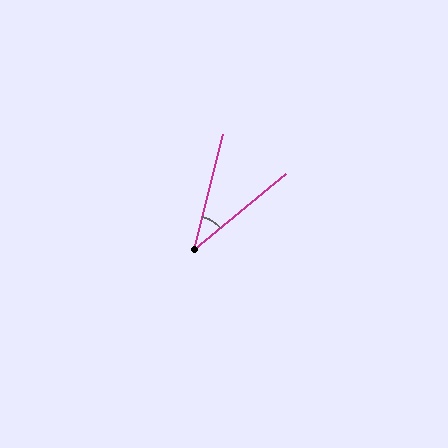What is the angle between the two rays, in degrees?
Approximately 36 degrees.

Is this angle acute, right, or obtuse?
It is acute.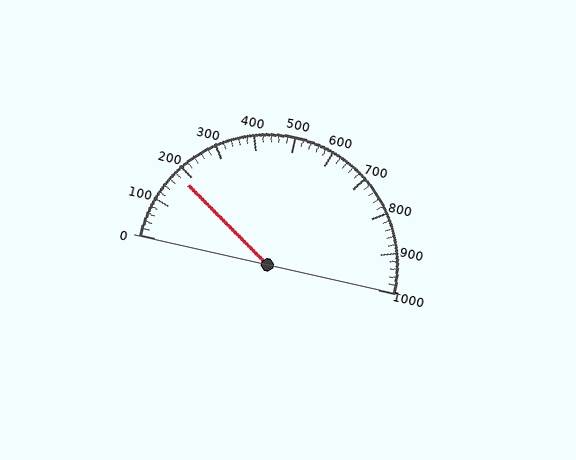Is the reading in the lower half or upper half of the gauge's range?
The reading is in the lower half of the range (0 to 1000).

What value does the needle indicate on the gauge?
The needle indicates approximately 180.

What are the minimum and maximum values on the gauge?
The gauge ranges from 0 to 1000.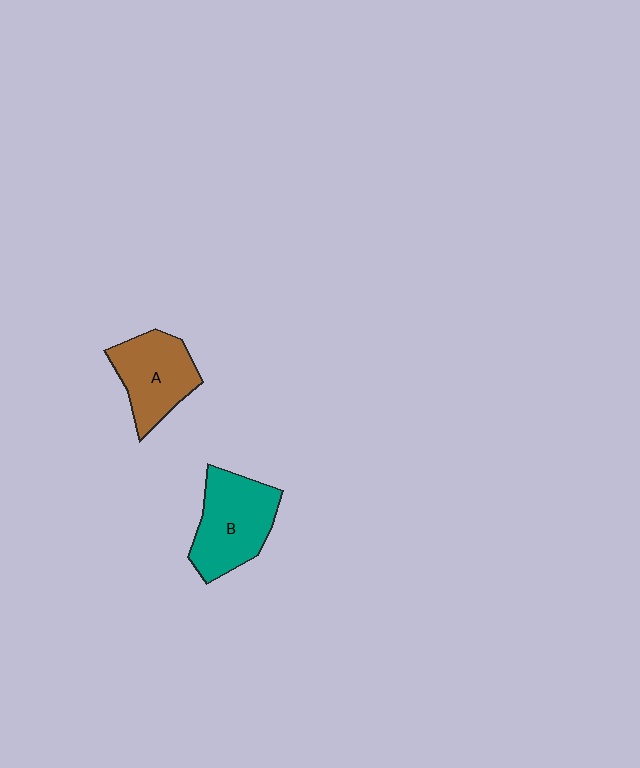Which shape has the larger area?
Shape B (teal).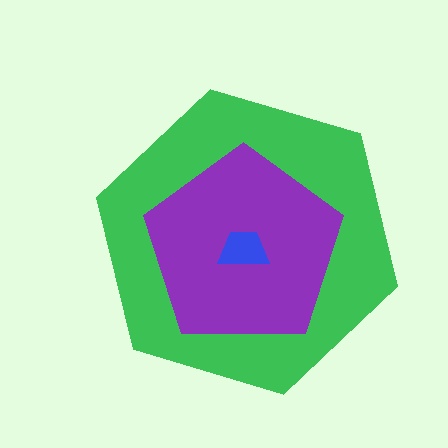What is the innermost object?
The blue trapezoid.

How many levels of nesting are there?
3.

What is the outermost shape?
The green hexagon.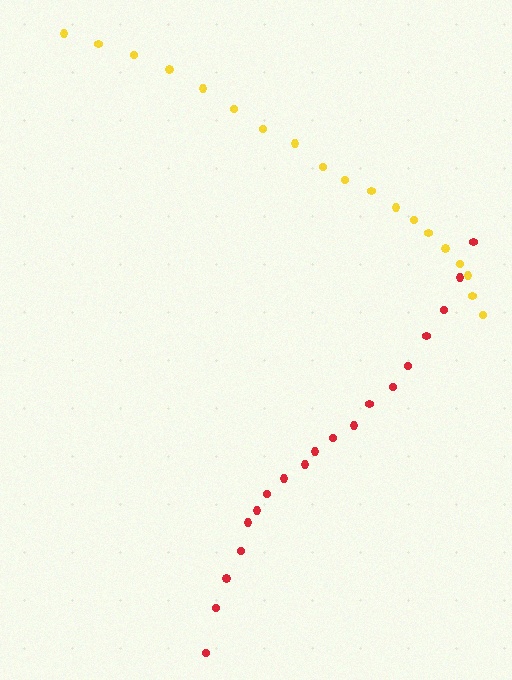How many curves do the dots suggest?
There are 2 distinct paths.